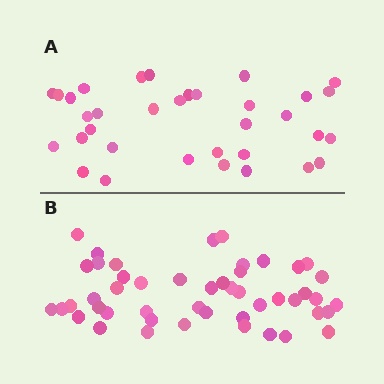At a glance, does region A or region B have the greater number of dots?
Region B (the bottom region) has more dots.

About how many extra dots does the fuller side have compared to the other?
Region B has approximately 15 more dots than region A.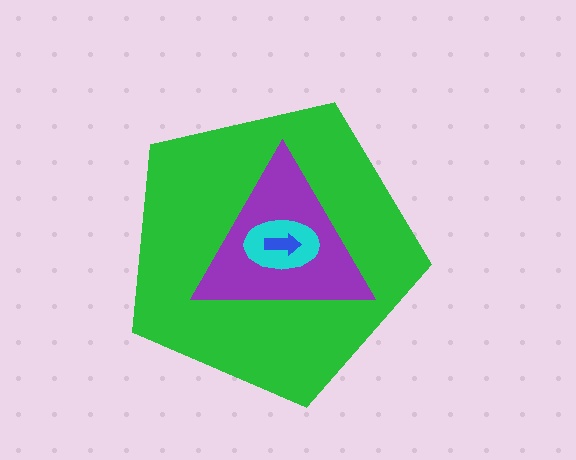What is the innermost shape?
The blue arrow.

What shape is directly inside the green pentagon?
The purple triangle.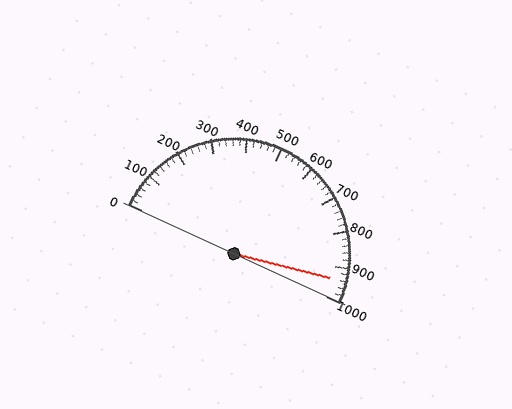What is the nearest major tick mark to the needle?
The nearest major tick mark is 900.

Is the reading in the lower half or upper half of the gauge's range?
The reading is in the upper half of the range (0 to 1000).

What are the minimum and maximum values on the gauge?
The gauge ranges from 0 to 1000.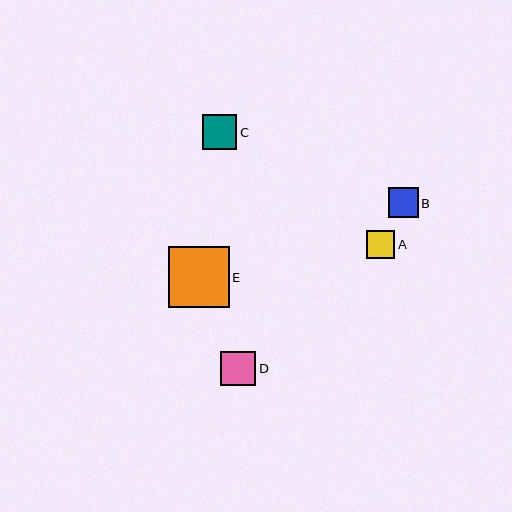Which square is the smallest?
Square A is the smallest with a size of approximately 28 pixels.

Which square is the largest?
Square E is the largest with a size of approximately 61 pixels.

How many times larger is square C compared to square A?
Square C is approximately 1.2 times the size of square A.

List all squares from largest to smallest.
From largest to smallest: E, D, C, B, A.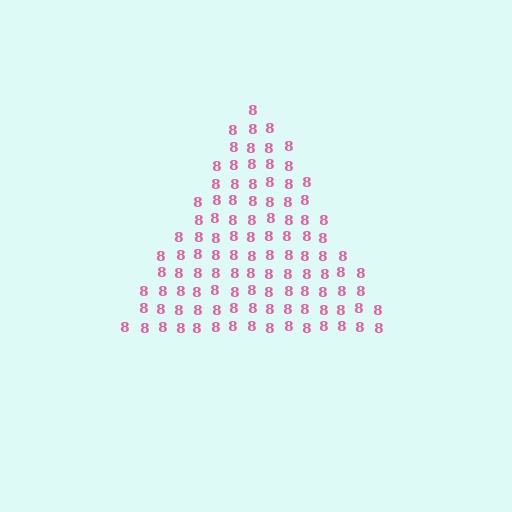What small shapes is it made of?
It is made of small digit 8's.